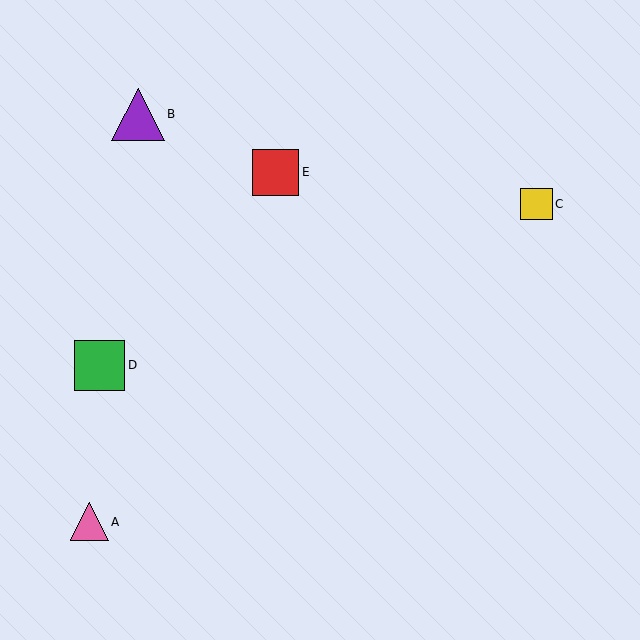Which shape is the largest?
The purple triangle (labeled B) is the largest.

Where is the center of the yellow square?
The center of the yellow square is at (536, 204).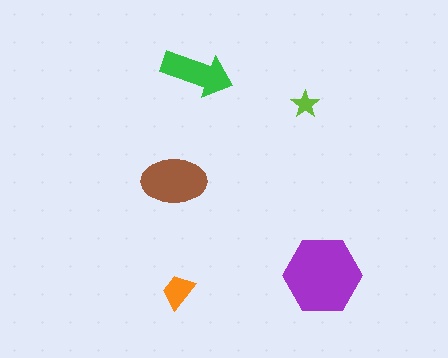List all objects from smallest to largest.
The lime star, the orange trapezoid, the green arrow, the brown ellipse, the purple hexagon.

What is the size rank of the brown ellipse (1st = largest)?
2nd.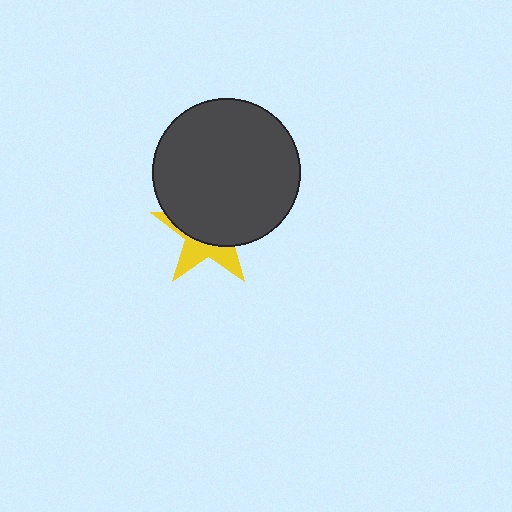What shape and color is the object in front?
The object in front is a dark gray circle.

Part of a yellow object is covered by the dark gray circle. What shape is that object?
It is a star.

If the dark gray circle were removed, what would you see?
You would see the complete yellow star.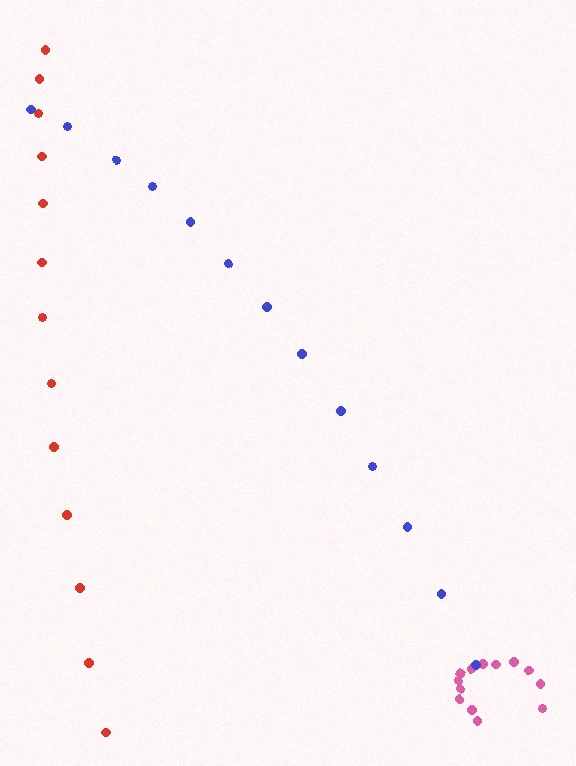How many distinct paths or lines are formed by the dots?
There are 3 distinct paths.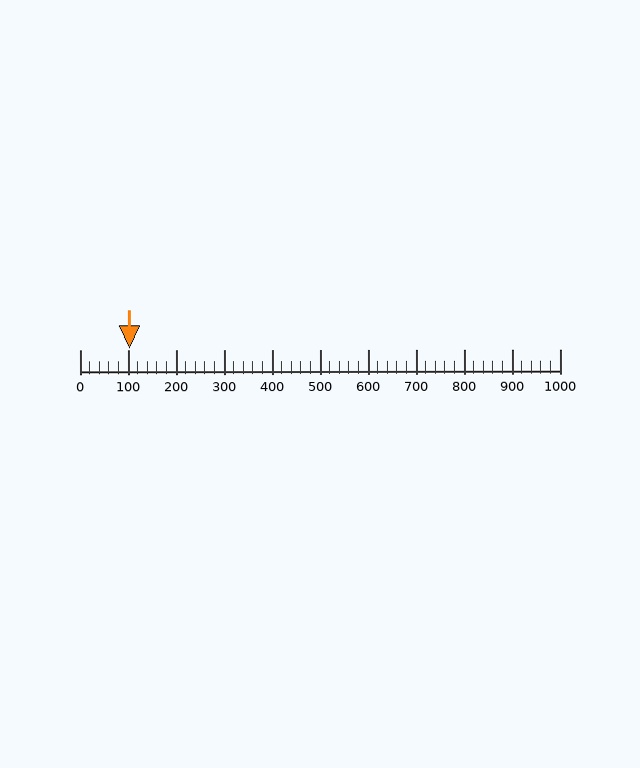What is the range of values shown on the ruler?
The ruler shows values from 0 to 1000.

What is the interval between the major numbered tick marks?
The major tick marks are spaced 100 units apart.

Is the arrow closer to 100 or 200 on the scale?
The arrow is closer to 100.